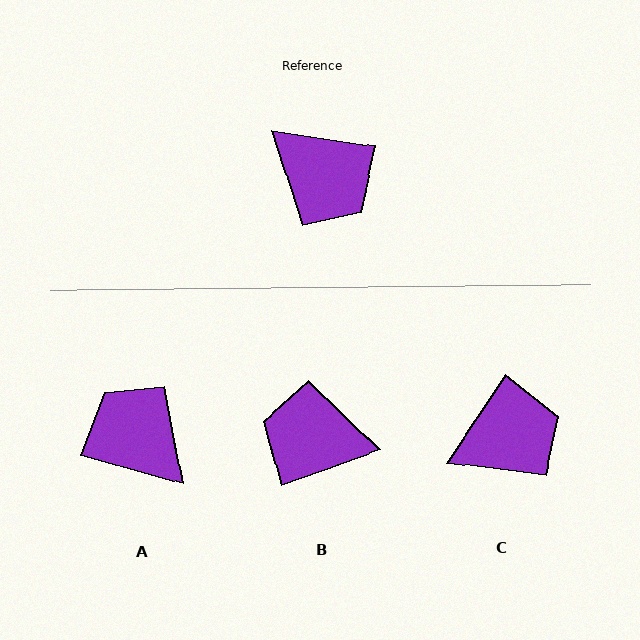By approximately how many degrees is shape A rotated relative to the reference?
Approximately 173 degrees counter-clockwise.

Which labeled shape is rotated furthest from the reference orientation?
A, about 173 degrees away.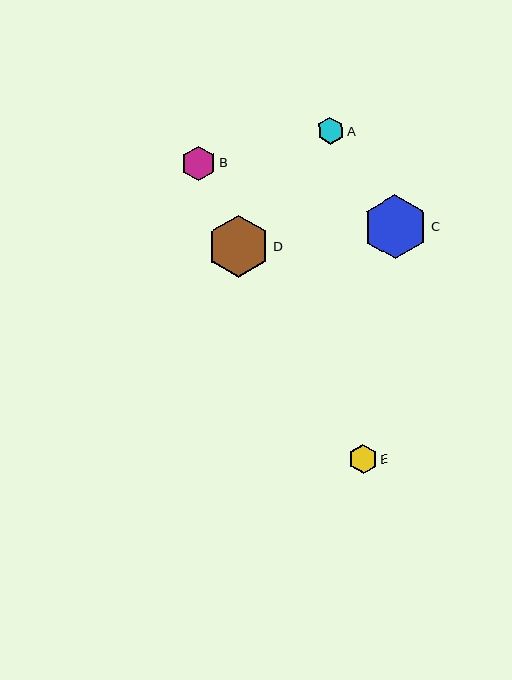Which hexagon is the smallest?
Hexagon A is the smallest with a size of approximately 27 pixels.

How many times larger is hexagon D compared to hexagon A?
Hexagon D is approximately 2.3 times the size of hexagon A.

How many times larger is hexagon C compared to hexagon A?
Hexagon C is approximately 2.4 times the size of hexagon A.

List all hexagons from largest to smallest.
From largest to smallest: C, D, B, E, A.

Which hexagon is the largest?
Hexagon C is the largest with a size of approximately 65 pixels.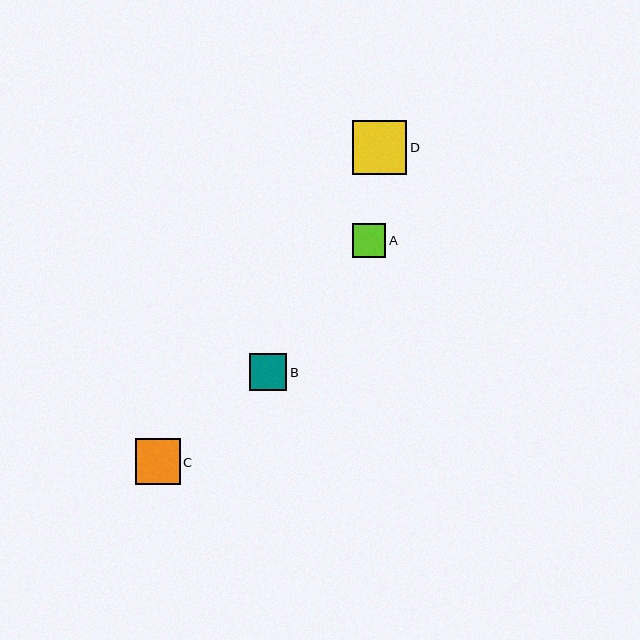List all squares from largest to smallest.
From largest to smallest: D, C, B, A.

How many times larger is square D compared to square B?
Square D is approximately 1.5 times the size of square B.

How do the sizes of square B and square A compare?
Square B and square A are approximately the same size.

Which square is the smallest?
Square A is the smallest with a size of approximately 33 pixels.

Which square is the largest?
Square D is the largest with a size of approximately 55 pixels.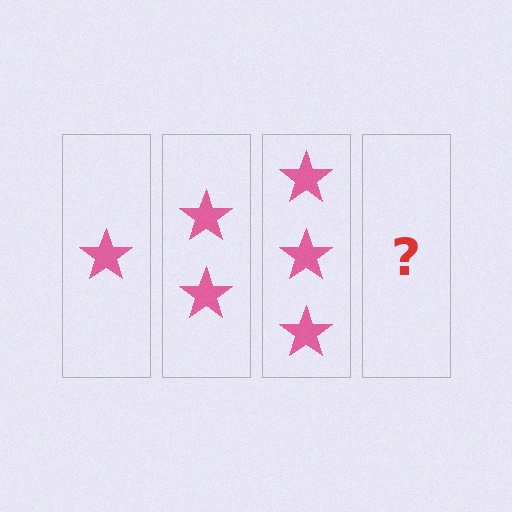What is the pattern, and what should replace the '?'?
The pattern is that each step adds one more star. The '?' should be 4 stars.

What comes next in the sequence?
The next element should be 4 stars.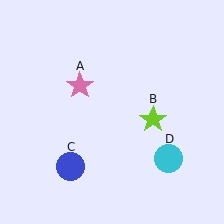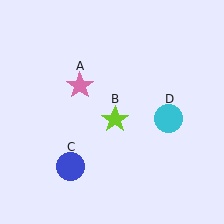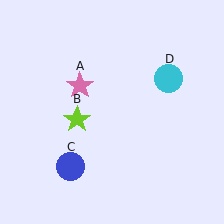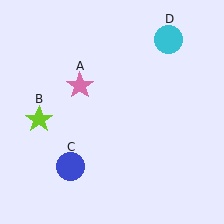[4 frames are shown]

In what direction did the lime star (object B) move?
The lime star (object B) moved left.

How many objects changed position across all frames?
2 objects changed position: lime star (object B), cyan circle (object D).